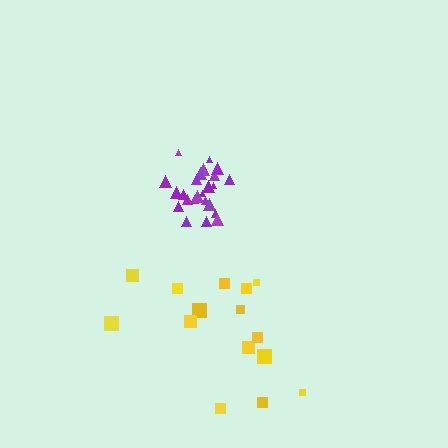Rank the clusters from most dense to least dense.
purple, yellow.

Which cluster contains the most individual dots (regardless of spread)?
Purple (25).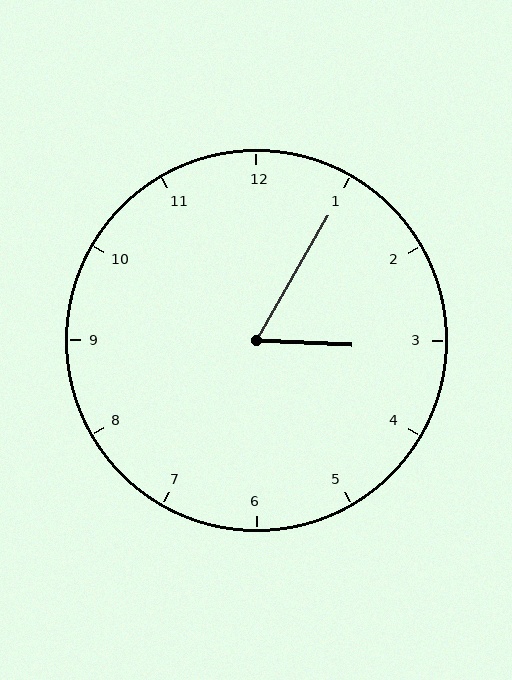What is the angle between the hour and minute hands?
Approximately 62 degrees.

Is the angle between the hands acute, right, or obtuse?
It is acute.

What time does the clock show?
3:05.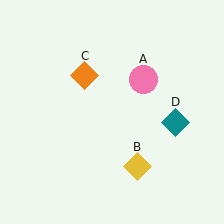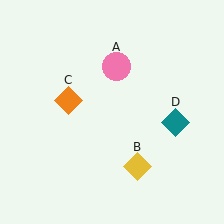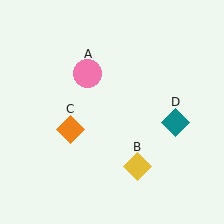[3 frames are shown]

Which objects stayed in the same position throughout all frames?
Yellow diamond (object B) and teal diamond (object D) remained stationary.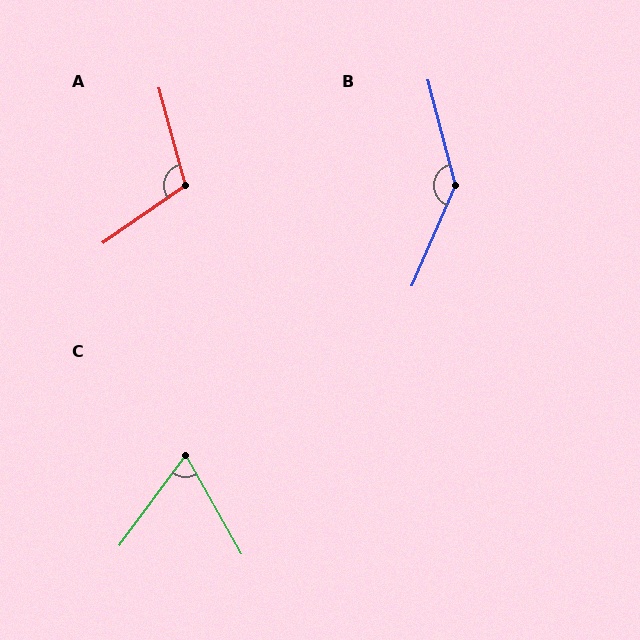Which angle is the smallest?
C, at approximately 66 degrees.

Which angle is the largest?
B, at approximately 142 degrees.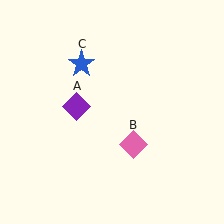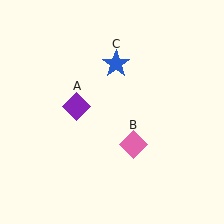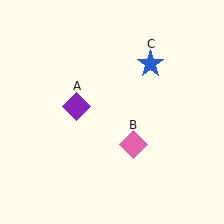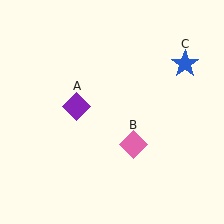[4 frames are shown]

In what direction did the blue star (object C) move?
The blue star (object C) moved right.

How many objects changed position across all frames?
1 object changed position: blue star (object C).